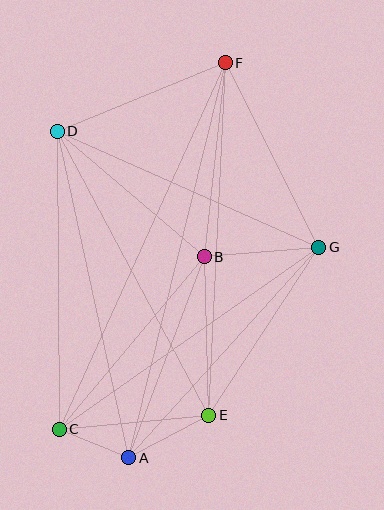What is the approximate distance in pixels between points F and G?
The distance between F and G is approximately 207 pixels.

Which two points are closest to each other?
Points A and C are closest to each other.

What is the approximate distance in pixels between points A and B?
The distance between A and B is approximately 215 pixels.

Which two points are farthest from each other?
Points A and F are farthest from each other.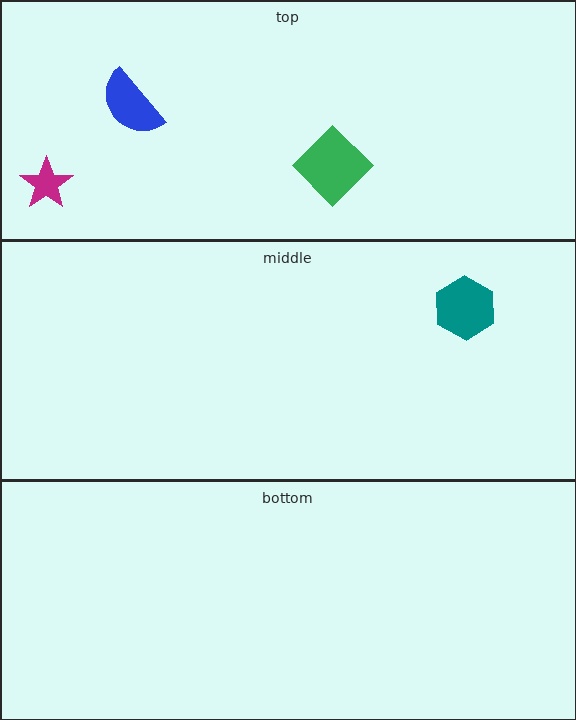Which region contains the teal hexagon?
The middle region.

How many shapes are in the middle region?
1.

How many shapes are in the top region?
3.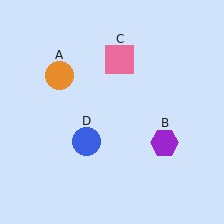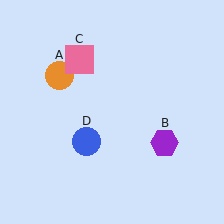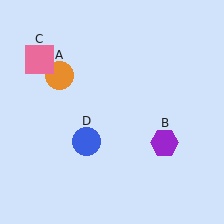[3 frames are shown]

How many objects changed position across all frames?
1 object changed position: pink square (object C).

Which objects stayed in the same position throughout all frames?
Orange circle (object A) and purple hexagon (object B) and blue circle (object D) remained stationary.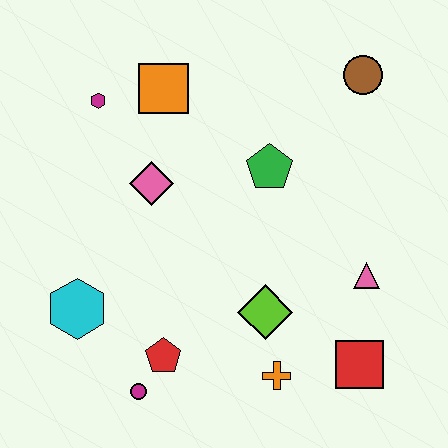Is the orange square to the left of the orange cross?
Yes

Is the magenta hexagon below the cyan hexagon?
No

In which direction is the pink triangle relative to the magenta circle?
The pink triangle is to the right of the magenta circle.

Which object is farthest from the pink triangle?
The magenta hexagon is farthest from the pink triangle.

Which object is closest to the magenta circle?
The red pentagon is closest to the magenta circle.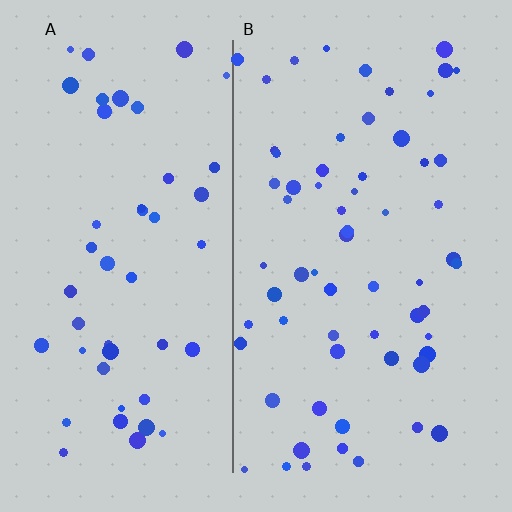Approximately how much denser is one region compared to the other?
Approximately 1.3× — region B over region A.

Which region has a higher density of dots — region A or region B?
B (the right).